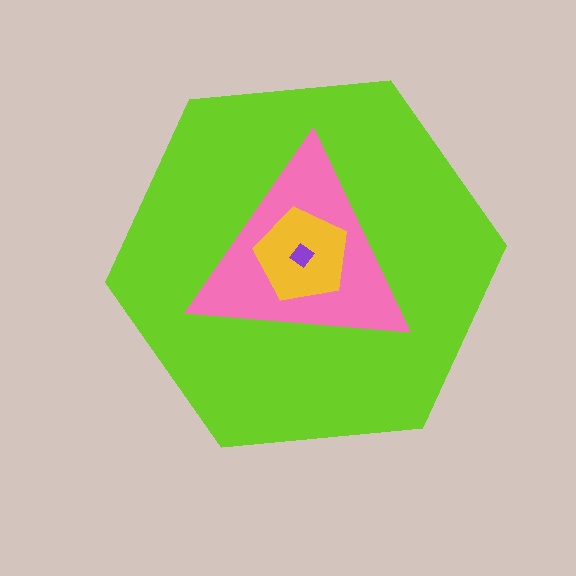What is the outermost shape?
The lime hexagon.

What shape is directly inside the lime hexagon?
The pink triangle.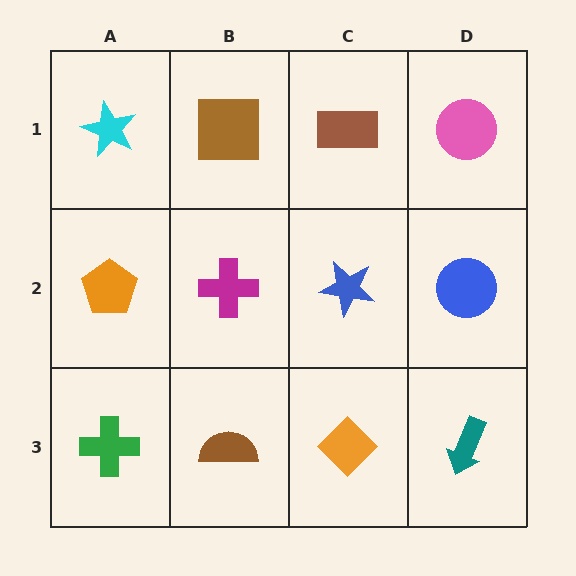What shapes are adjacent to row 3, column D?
A blue circle (row 2, column D), an orange diamond (row 3, column C).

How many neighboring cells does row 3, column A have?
2.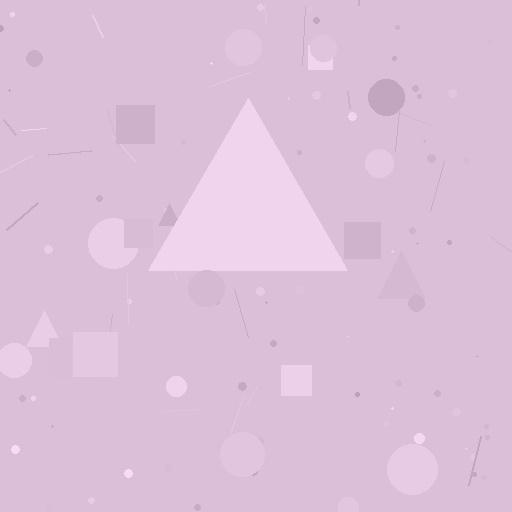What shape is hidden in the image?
A triangle is hidden in the image.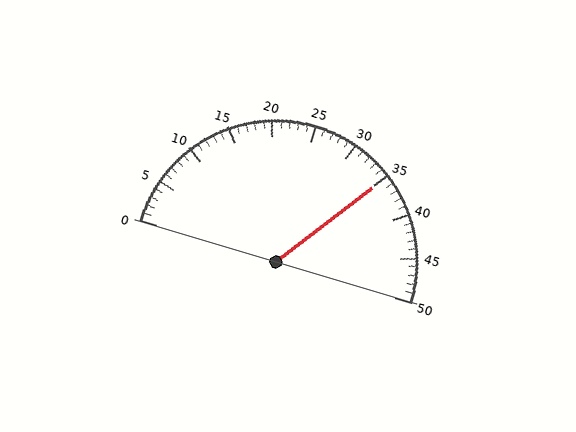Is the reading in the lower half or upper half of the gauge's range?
The reading is in the upper half of the range (0 to 50).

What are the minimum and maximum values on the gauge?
The gauge ranges from 0 to 50.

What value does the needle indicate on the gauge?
The needle indicates approximately 35.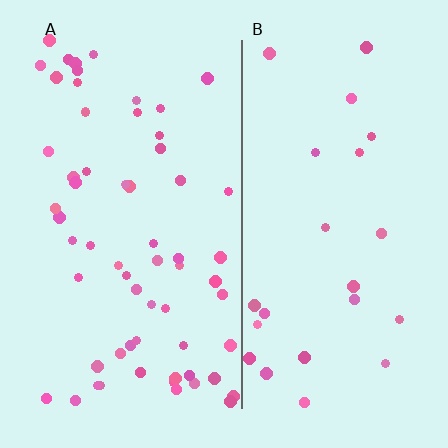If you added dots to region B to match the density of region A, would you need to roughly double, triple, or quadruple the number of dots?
Approximately triple.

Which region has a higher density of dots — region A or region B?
A (the left).